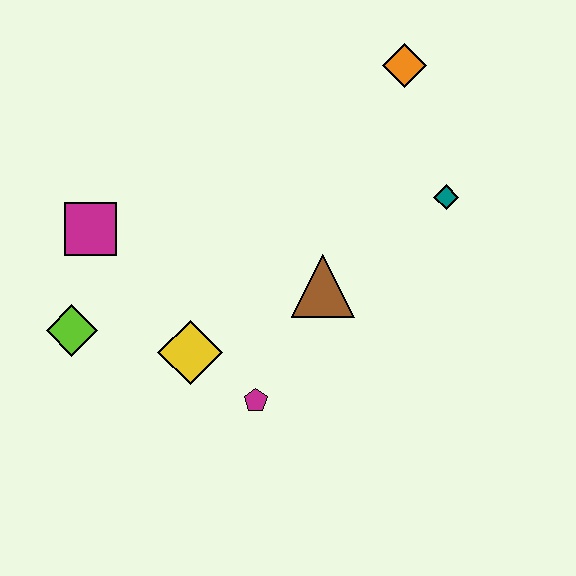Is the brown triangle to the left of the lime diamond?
No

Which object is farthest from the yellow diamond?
The orange diamond is farthest from the yellow diamond.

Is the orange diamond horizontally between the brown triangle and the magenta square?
No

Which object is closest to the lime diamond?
The magenta square is closest to the lime diamond.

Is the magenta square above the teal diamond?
No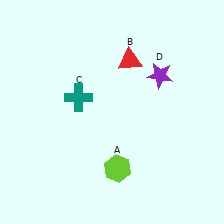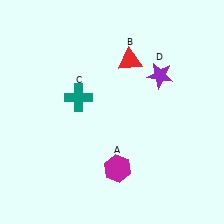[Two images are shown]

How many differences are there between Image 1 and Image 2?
There is 1 difference between the two images.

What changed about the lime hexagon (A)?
In Image 1, A is lime. In Image 2, it changed to magenta.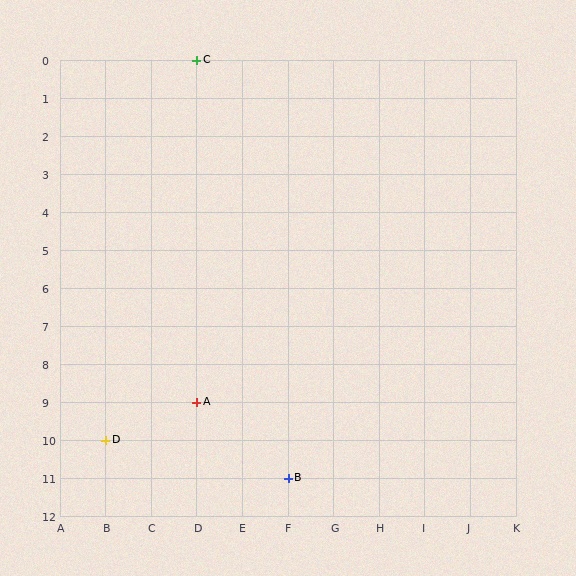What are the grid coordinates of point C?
Point C is at grid coordinates (D, 0).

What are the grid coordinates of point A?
Point A is at grid coordinates (D, 9).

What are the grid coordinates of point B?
Point B is at grid coordinates (F, 11).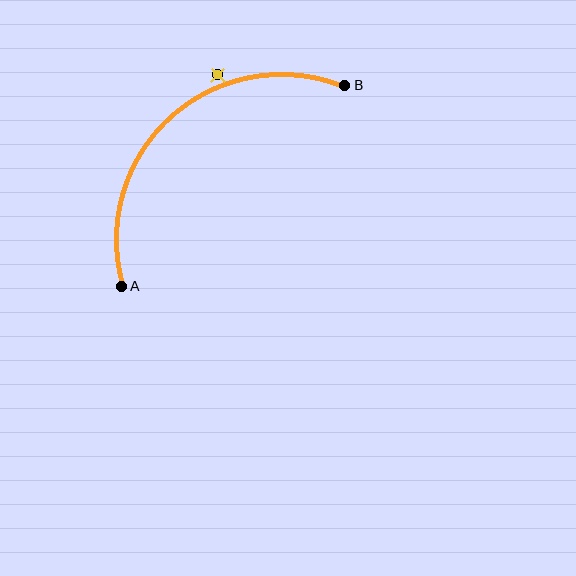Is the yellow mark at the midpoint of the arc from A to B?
No — the yellow mark does not lie on the arc at all. It sits slightly outside the curve.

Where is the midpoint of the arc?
The arc midpoint is the point on the curve farthest from the straight line joining A and B. It sits above and to the left of that line.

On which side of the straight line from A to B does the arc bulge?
The arc bulges above and to the left of the straight line connecting A and B.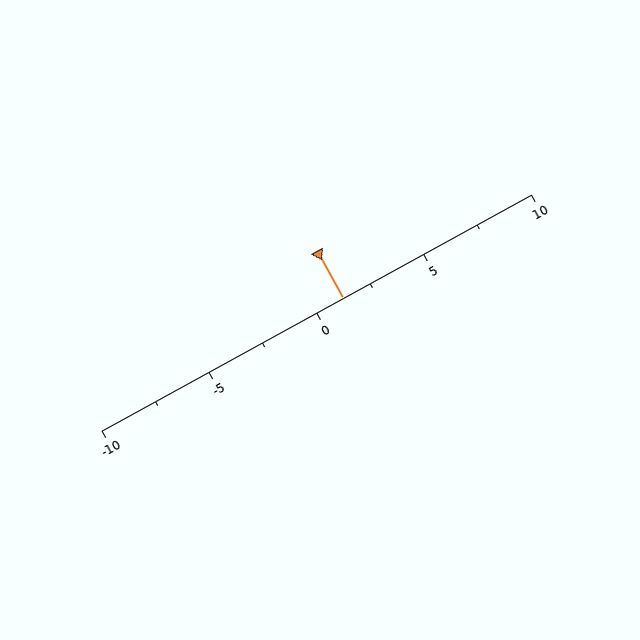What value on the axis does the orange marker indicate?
The marker indicates approximately 1.2.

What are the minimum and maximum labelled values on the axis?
The axis runs from -10 to 10.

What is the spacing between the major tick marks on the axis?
The major ticks are spaced 5 apart.